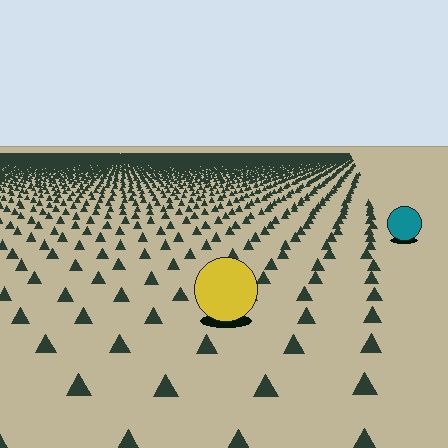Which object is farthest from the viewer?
The teal circle is farthest from the viewer. It appears smaller and the ground texture around it is denser.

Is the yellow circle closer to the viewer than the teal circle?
Yes. The yellow circle is closer — you can tell from the texture gradient: the ground texture is coarser near it.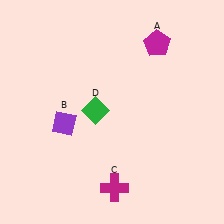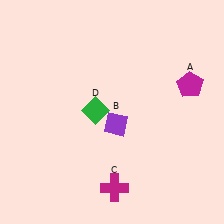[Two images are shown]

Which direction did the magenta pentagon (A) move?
The magenta pentagon (A) moved down.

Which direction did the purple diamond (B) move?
The purple diamond (B) moved right.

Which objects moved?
The objects that moved are: the magenta pentagon (A), the purple diamond (B).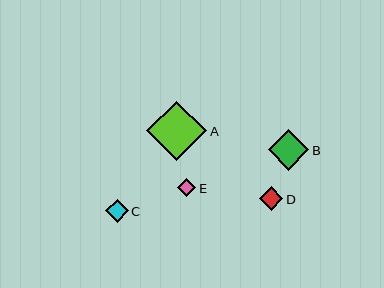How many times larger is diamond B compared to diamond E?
Diamond B is approximately 2.3 times the size of diamond E.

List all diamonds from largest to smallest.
From largest to smallest: A, B, D, C, E.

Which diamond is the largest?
Diamond A is the largest with a size of approximately 60 pixels.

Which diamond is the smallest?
Diamond E is the smallest with a size of approximately 18 pixels.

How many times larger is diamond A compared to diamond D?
Diamond A is approximately 2.6 times the size of diamond D.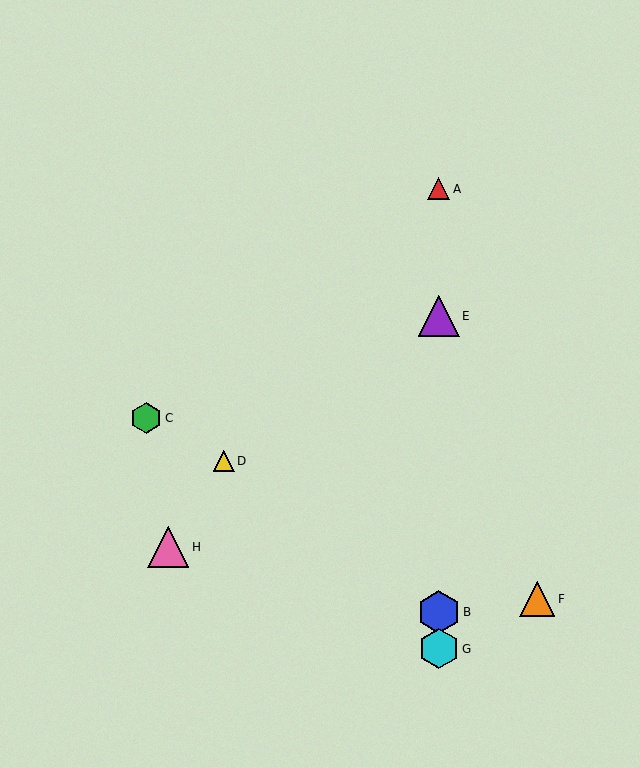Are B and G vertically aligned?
Yes, both are at x≈439.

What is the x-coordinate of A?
Object A is at x≈439.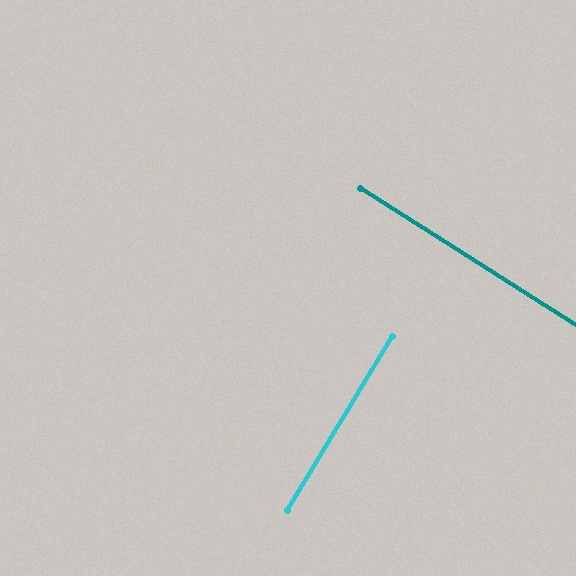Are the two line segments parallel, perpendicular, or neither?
Perpendicular — they meet at approximately 89°.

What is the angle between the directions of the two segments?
Approximately 89 degrees.